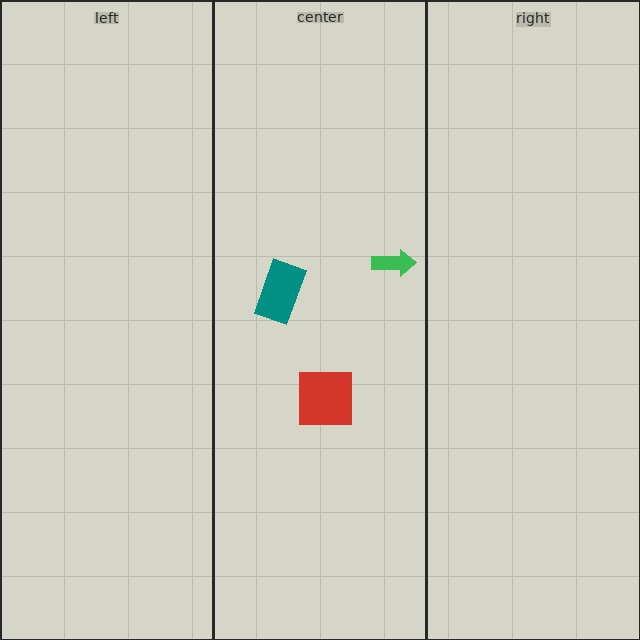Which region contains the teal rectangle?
The center region.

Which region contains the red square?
The center region.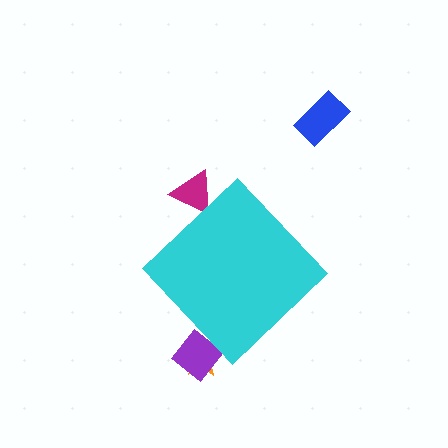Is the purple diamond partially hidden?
Yes, the purple diamond is partially hidden behind the cyan diamond.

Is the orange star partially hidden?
Yes, the orange star is partially hidden behind the cyan diamond.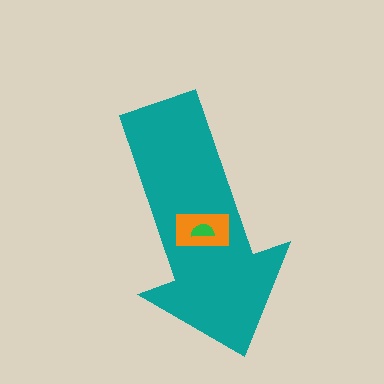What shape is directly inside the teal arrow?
The orange rectangle.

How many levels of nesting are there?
3.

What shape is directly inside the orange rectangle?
The green semicircle.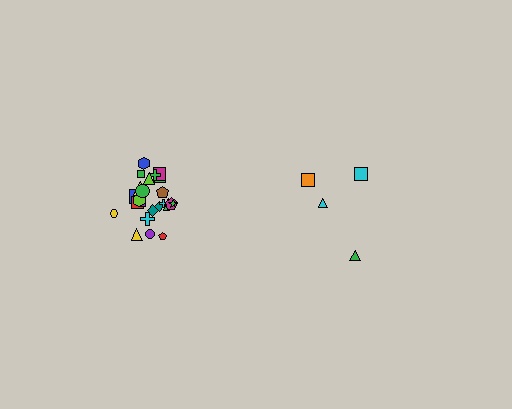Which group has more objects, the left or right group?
The left group.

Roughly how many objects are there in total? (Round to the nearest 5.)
Roughly 30 objects in total.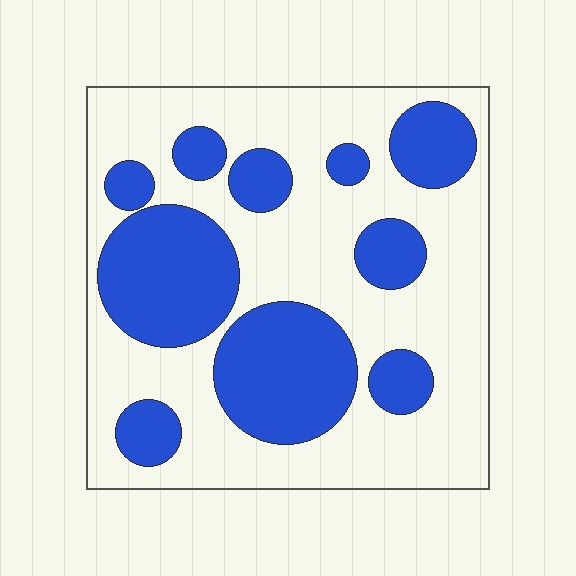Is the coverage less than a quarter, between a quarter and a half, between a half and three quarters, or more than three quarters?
Between a quarter and a half.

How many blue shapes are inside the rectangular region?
10.